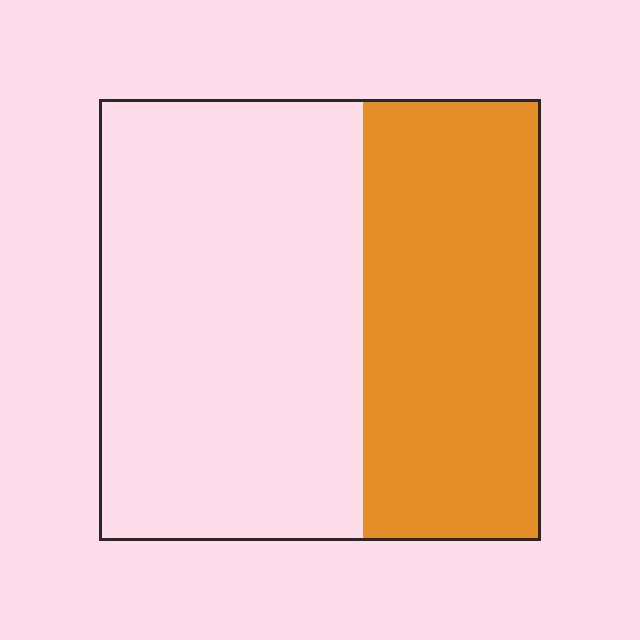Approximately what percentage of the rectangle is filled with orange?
Approximately 40%.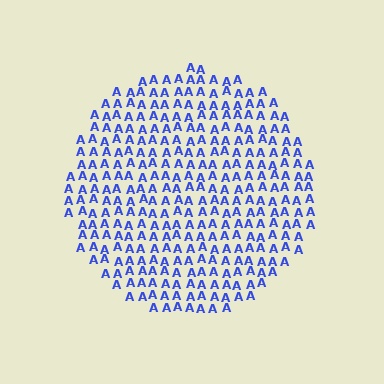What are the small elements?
The small elements are letter A's.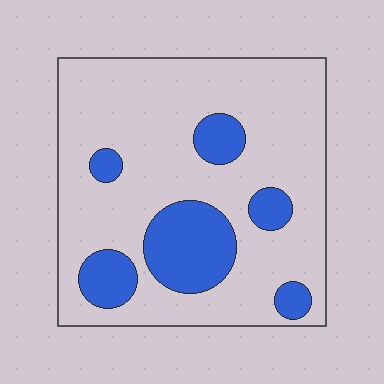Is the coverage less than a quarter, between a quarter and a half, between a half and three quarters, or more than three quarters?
Less than a quarter.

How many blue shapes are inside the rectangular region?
6.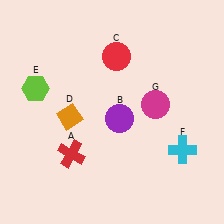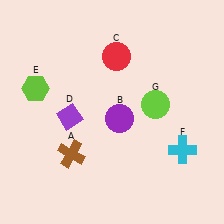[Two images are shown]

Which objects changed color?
A changed from red to brown. D changed from orange to purple. G changed from magenta to lime.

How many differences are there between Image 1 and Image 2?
There are 3 differences between the two images.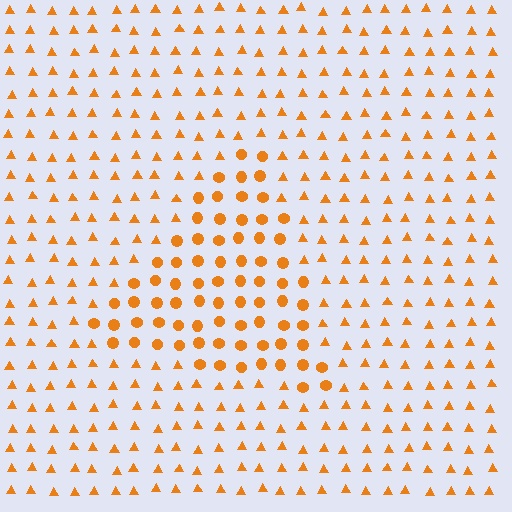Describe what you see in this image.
The image is filled with small orange elements arranged in a uniform grid. A triangle-shaped region contains circles, while the surrounding area contains triangles. The boundary is defined purely by the change in element shape.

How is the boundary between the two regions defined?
The boundary is defined by a change in element shape: circles inside vs. triangles outside. All elements share the same color and spacing.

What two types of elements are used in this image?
The image uses circles inside the triangle region and triangles outside it.